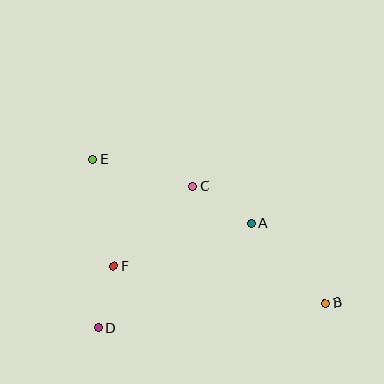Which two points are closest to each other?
Points D and F are closest to each other.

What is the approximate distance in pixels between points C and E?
The distance between C and E is approximately 104 pixels.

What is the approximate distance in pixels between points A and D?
The distance between A and D is approximately 185 pixels.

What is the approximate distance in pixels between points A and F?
The distance between A and F is approximately 144 pixels.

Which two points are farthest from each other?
Points B and E are farthest from each other.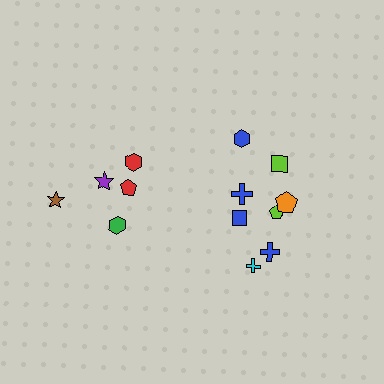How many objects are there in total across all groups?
There are 13 objects.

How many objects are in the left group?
There are 5 objects.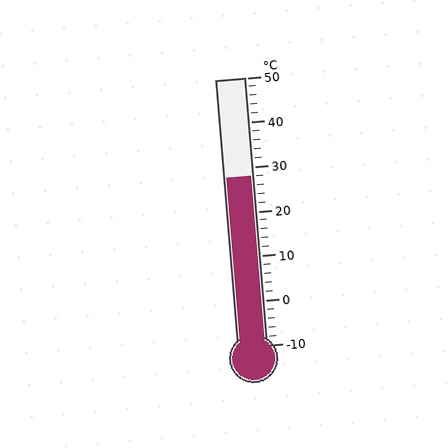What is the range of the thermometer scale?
The thermometer scale ranges from -10°C to 50°C.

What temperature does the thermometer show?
The thermometer shows approximately 28°C.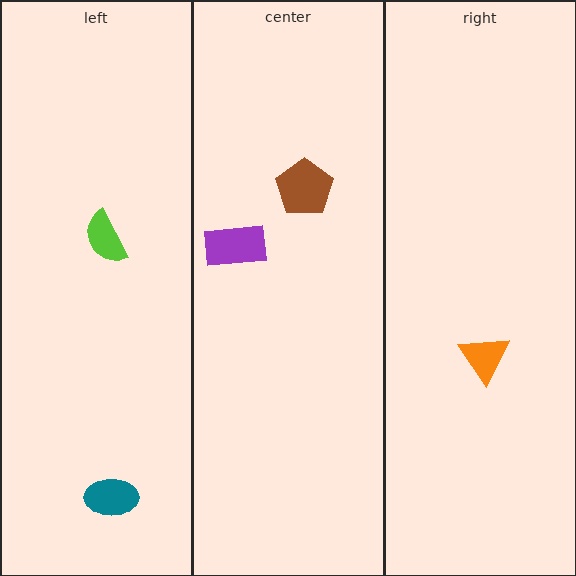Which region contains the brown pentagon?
The center region.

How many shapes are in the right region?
1.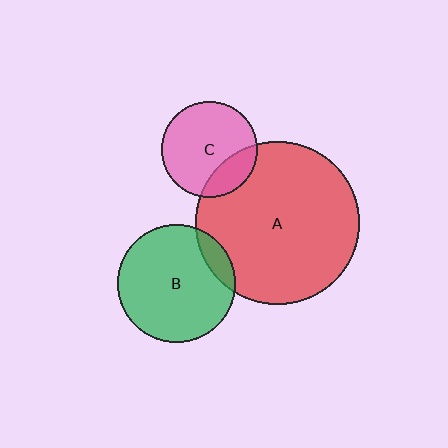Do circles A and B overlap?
Yes.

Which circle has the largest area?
Circle A (red).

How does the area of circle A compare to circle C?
Approximately 2.9 times.